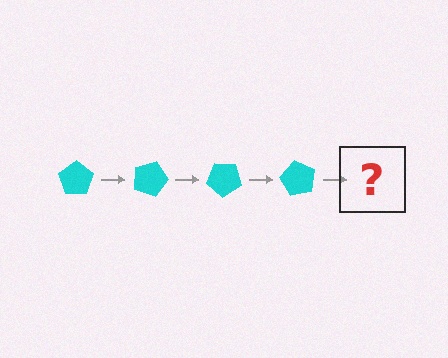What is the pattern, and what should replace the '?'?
The pattern is that the pentagon rotates 20 degrees each step. The '?' should be a cyan pentagon rotated 80 degrees.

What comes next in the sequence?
The next element should be a cyan pentagon rotated 80 degrees.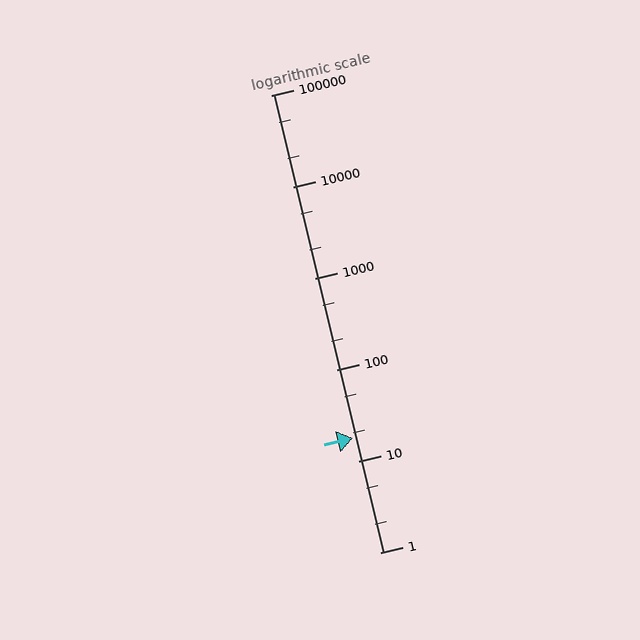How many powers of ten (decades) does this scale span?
The scale spans 5 decades, from 1 to 100000.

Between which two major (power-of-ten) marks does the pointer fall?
The pointer is between 10 and 100.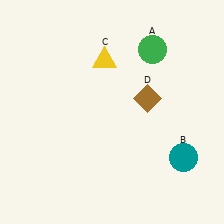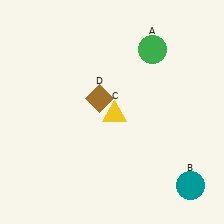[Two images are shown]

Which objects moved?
The objects that moved are: the teal circle (B), the yellow triangle (C), the brown diamond (D).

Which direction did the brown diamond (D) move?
The brown diamond (D) moved left.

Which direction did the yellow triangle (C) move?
The yellow triangle (C) moved down.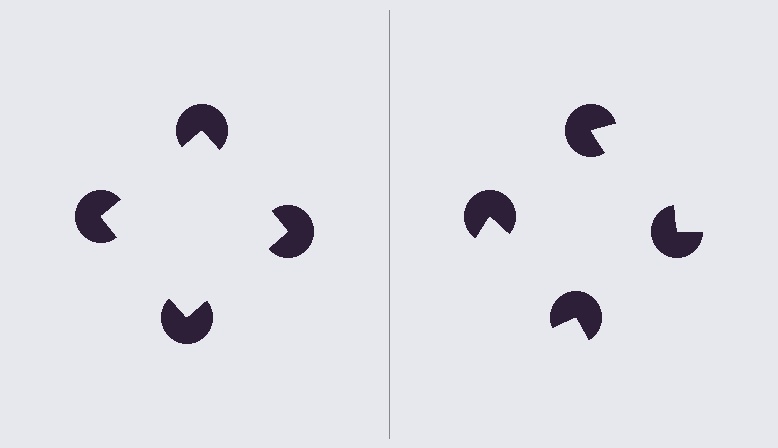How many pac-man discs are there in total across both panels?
8 — 4 on each side.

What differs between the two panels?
The pac-man discs are positioned identically on both sides; only the wedge orientations differ. On the left they align to a square; on the right they are misaligned.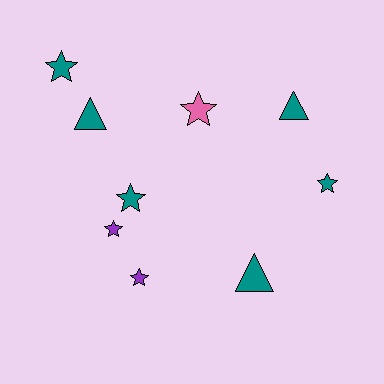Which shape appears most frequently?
Star, with 6 objects.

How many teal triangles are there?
There are 3 teal triangles.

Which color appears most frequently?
Teal, with 6 objects.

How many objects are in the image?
There are 9 objects.